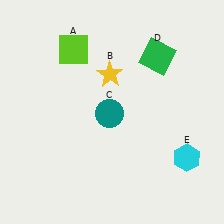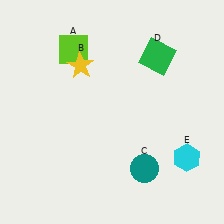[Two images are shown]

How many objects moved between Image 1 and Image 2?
2 objects moved between the two images.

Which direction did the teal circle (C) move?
The teal circle (C) moved down.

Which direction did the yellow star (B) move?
The yellow star (B) moved left.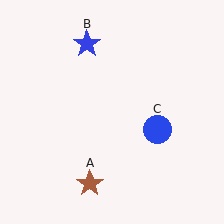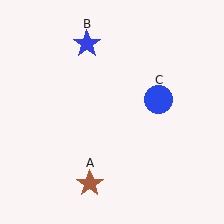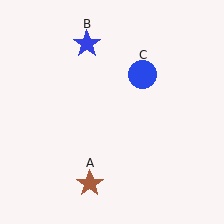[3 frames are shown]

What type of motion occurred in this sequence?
The blue circle (object C) rotated counterclockwise around the center of the scene.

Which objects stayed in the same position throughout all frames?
Brown star (object A) and blue star (object B) remained stationary.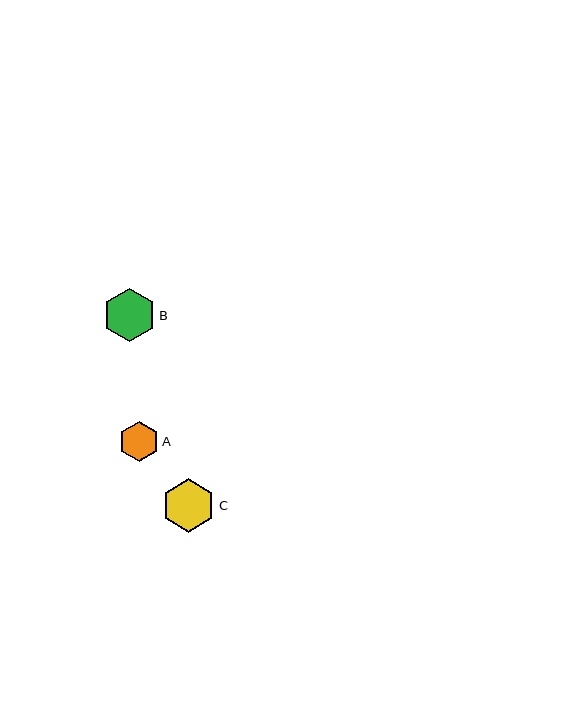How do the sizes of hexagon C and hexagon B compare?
Hexagon C and hexagon B are approximately the same size.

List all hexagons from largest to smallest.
From largest to smallest: C, B, A.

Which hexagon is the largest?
Hexagon C is the largest with a size of approximately 54 pixels.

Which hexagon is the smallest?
Hexagon A is the smallest with a size of approximately 40 pixels.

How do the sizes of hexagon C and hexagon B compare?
Hexagon C and hexagon B are approximately the same size.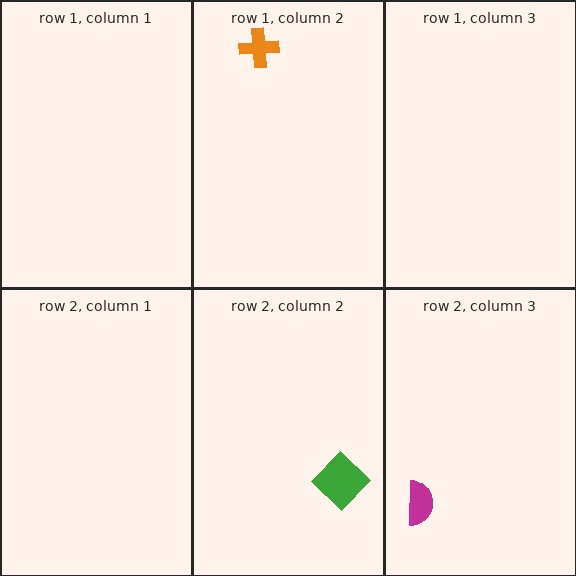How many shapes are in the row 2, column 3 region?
1.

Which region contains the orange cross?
The row 1, column 2 region.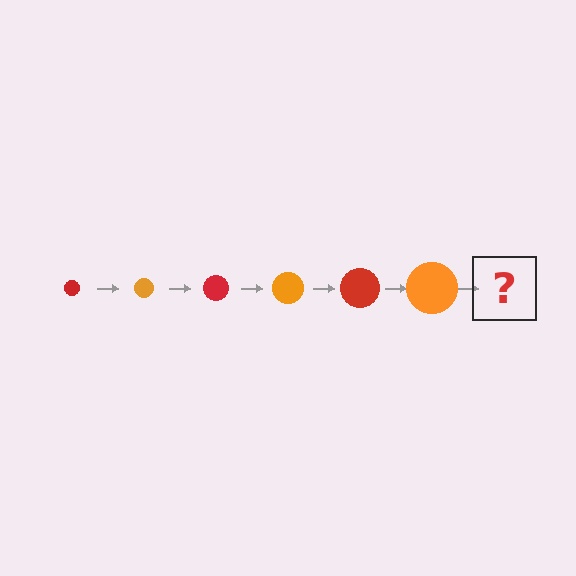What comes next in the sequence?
The next element should be a red circle, larger than the previous one.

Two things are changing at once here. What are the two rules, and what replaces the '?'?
The two rules are that the circle grows larger each step and the color cycles through red and orange. The '?' should be a red circle, larger than the previous one.